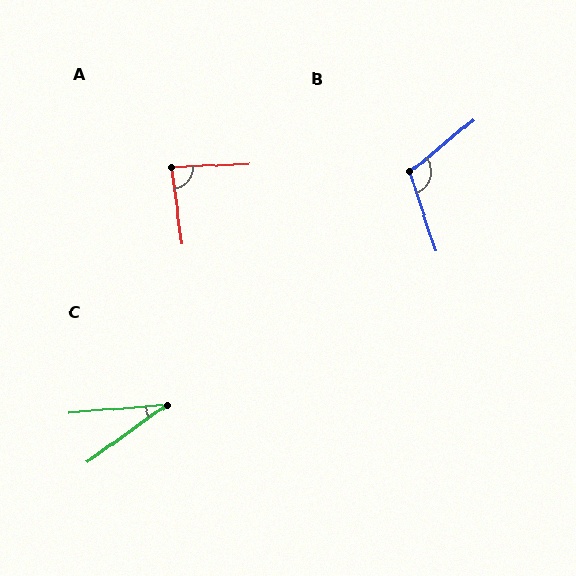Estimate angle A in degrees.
Approximately 85 degrees.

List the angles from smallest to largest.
C (31°), A (85°), B (111°).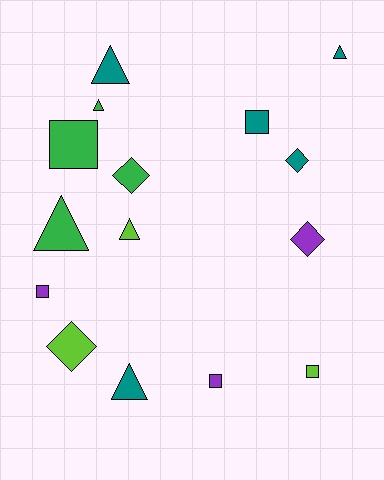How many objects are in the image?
There are 15 objects.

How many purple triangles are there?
There are no purple triangles.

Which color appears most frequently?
Teal, with 5 objects.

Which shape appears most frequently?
Triangle, with 6 objects.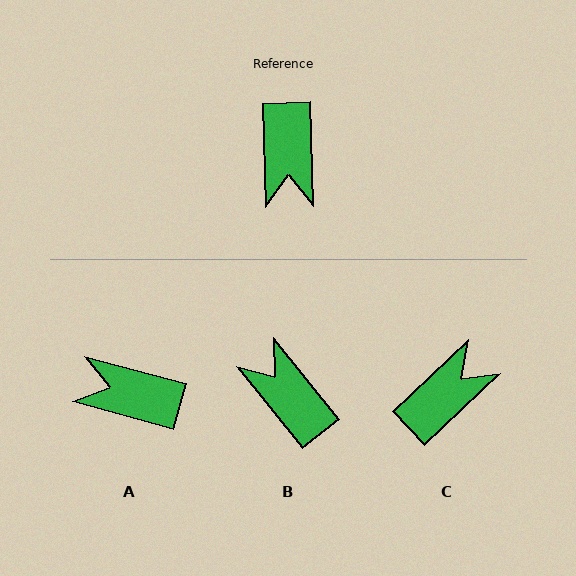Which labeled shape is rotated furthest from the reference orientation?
B, about 143 degrees away.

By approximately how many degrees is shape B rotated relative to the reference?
Approximately 143 degrees clockwise.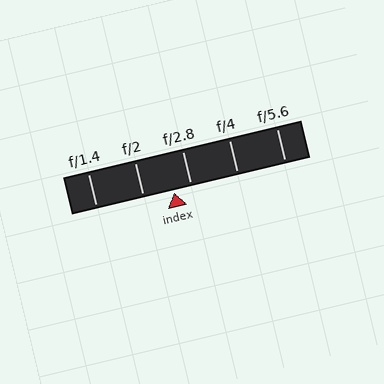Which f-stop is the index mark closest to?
The index mark is closest to f/2.8.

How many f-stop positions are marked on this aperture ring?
There are 5 f-stop positions marked.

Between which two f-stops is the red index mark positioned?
The index mark is between f/2 and f/2.8.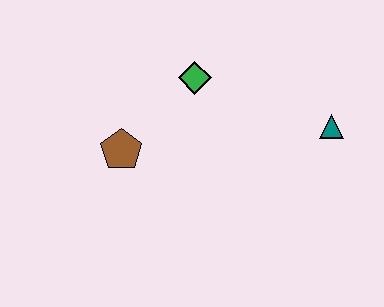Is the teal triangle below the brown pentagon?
No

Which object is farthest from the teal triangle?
The brown pentagon is farthest from the teal triangle.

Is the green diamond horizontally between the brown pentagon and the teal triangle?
Yes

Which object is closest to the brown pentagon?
The green diamond is closest to the brown pentagon.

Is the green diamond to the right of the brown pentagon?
Yes